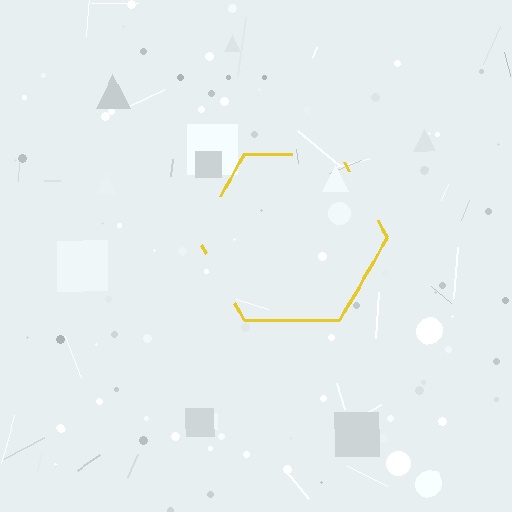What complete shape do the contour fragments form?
The contour fragments form a hexagon.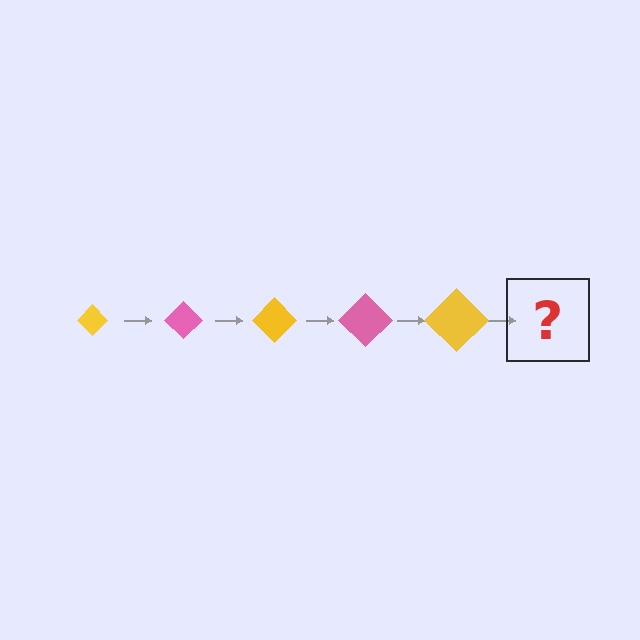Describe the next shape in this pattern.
It should be a pink diamond, larger than the previous one.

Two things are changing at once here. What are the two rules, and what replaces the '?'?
The two rules are that the diamond grows larger each step and the color cycles through yellow and pink. The '?' should be a pink diamond, larger than the previous one.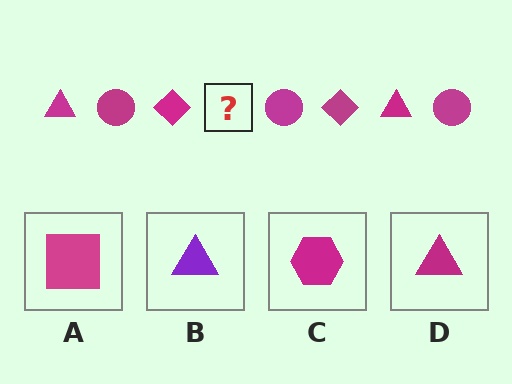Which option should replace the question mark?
Option D.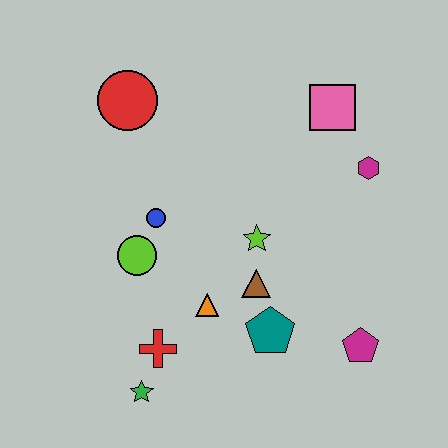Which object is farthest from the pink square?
The green star is farthest from the pink square.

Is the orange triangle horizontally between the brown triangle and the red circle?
Yes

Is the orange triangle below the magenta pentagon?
No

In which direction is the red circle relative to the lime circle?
The red circle is above the lime circle.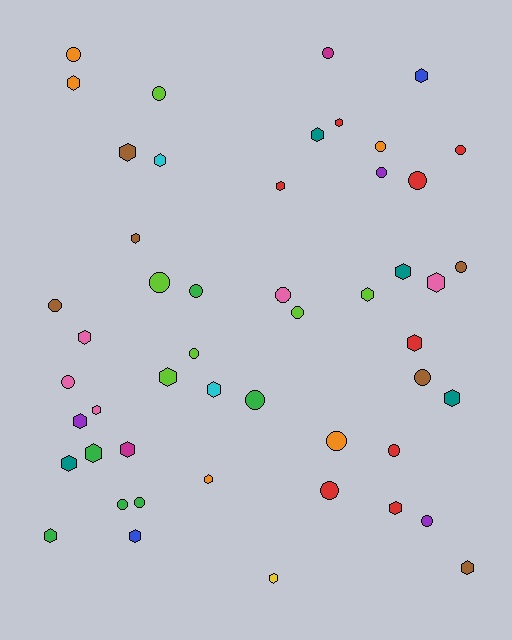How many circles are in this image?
There are 23 circles.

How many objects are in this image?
There are 50 objects.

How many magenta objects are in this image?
There are 2 magenta objects.